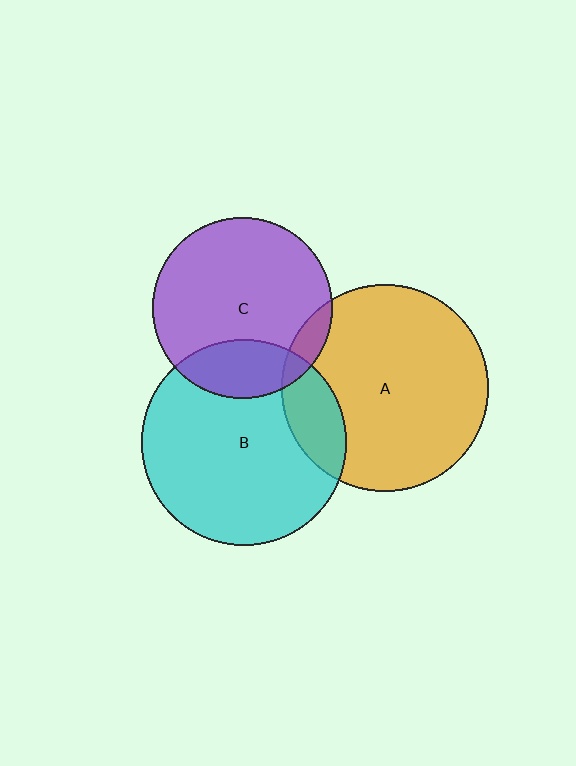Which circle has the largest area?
Circle A (orange).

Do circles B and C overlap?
Yes.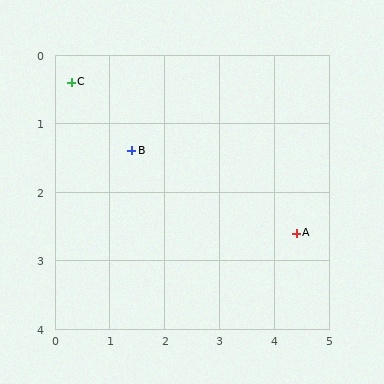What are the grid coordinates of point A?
Point A is at approximately (4.4, 2.6).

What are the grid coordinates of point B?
Point B is at approximately (1.4, 1.4).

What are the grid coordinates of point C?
Point C is at approximately (0.3, 0.4).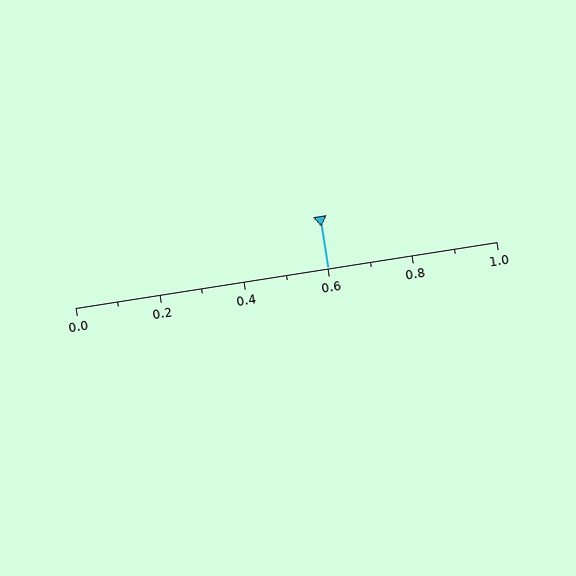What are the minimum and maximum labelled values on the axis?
The axis runs from 0.0 to 1.0.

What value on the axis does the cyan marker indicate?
The marker indicates approximately 0.6.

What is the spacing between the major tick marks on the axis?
The major ticks are spaced 0.2 apart.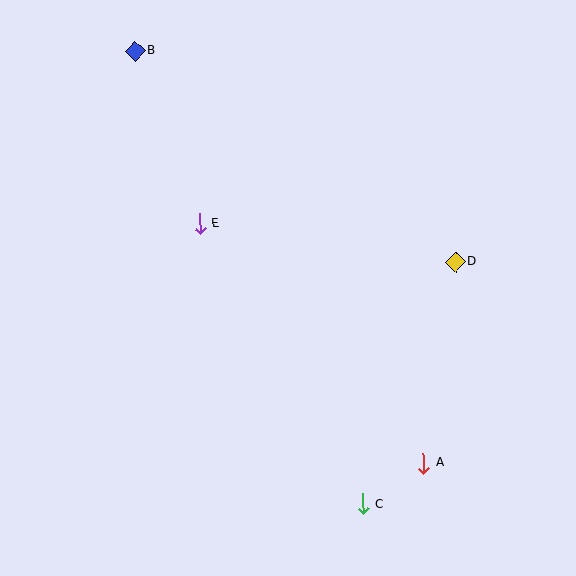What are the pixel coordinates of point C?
Point C is at (363, 504).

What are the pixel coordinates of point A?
Point A is at (424, 463).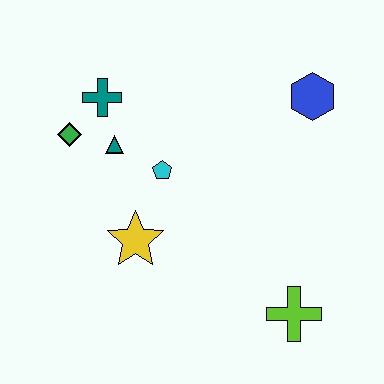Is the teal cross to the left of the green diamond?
No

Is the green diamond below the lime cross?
No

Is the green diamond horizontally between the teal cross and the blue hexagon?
No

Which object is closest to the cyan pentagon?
The teal triangle is closest to the cyan pentagon.